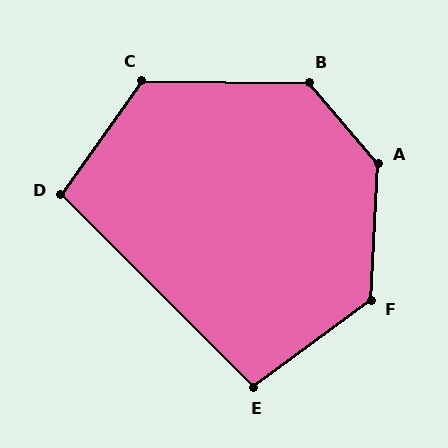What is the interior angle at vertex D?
Approximately 100 degrees (obtuse).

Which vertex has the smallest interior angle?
E, at approximately 99 degrees.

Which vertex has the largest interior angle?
A, at approximately 137 degrees.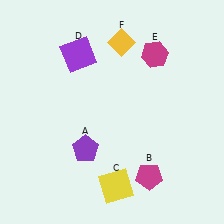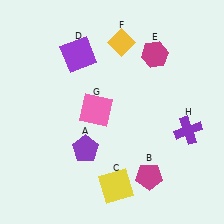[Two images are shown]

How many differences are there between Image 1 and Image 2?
There are 2 differences between the two images.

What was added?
A pink square (G), a purple cross (H) were added in Image 2.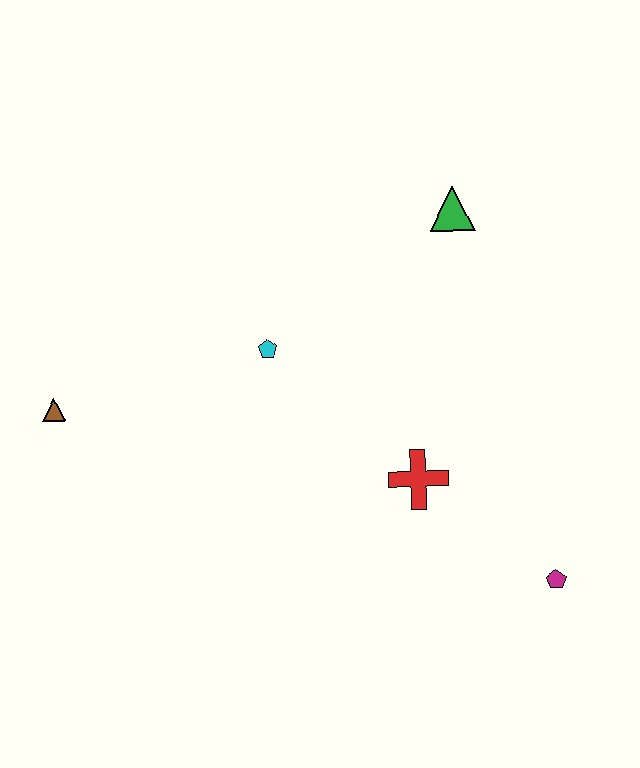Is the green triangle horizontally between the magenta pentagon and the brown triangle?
Yes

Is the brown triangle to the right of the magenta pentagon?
No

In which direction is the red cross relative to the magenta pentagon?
The red cross is to the left of the magenta pentagon.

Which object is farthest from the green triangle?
The brown triangle is farthest from the green triangle.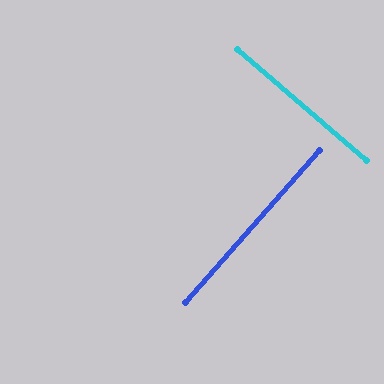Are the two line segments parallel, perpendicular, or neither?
Perpendicular — they meet at approximately 89°.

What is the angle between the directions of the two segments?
Approximately 89 degrees.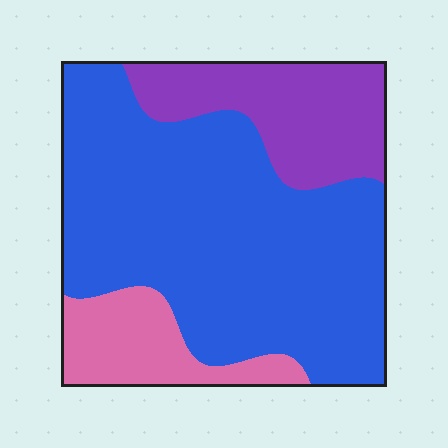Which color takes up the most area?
Blue, at roughly 65%.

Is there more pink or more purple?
Purple.